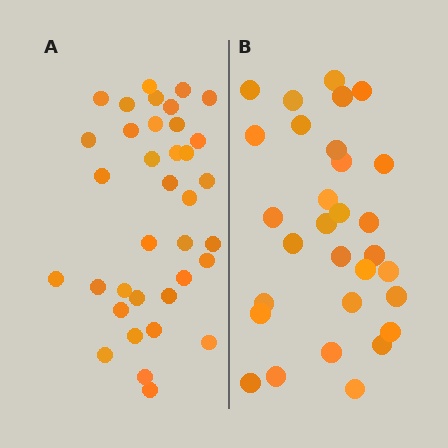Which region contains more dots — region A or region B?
Region A (the left region) has more dots.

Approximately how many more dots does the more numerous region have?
Region A has about 6 more dots than region B.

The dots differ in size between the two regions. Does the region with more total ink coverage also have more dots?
No. Region B has more total ink coverage because its dots are larger, but region A actually contains more individual dots. Total area can be misleading — the number of items is what matters here.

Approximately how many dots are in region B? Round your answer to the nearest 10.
About 30 dots.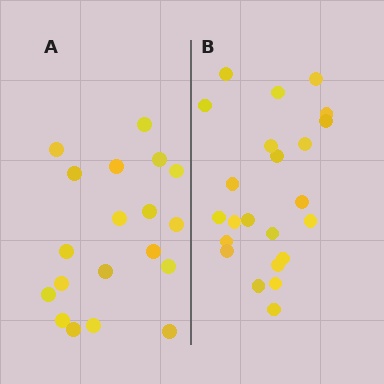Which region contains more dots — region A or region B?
Region B (the right region) has more dots.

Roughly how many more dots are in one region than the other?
Region B has about 4 more dots than region A.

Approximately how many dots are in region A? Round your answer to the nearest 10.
About 20 dots. (The exact count is 19, which rounds to 20.)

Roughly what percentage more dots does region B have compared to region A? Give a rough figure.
About 20% more.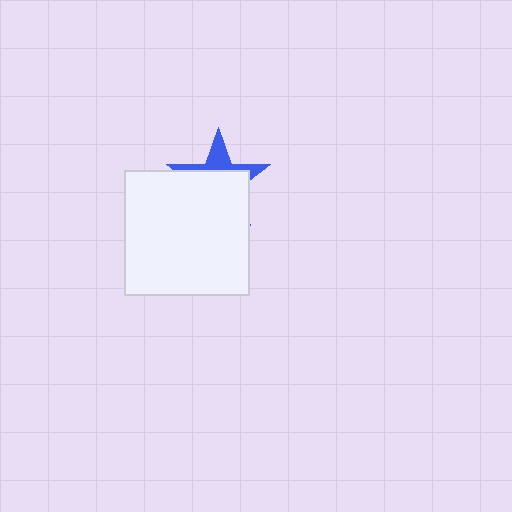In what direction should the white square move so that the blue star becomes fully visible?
The white square should move down. That is the shortest direction to clear the overlap and leave the blue star fully visible.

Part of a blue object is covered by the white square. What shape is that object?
It is a star.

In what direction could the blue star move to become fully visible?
The blue star could move up. That would shift it out from behind the white square entirely.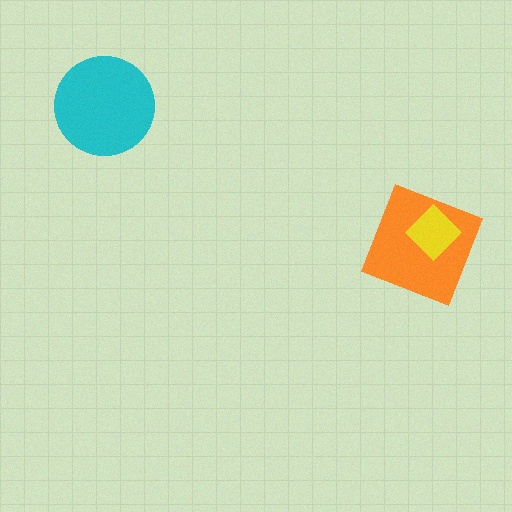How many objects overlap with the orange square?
1 object overlaps with the orange square.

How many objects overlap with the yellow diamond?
1 object overlaps with the yellow diamond.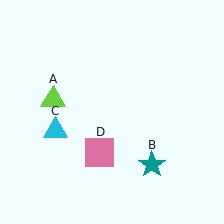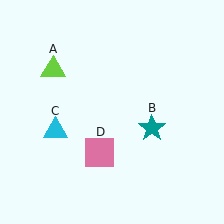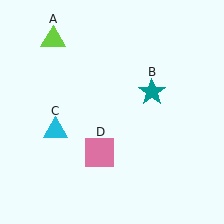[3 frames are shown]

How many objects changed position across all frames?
2 objects changed position: lime triangle (object A), teal star (object B).